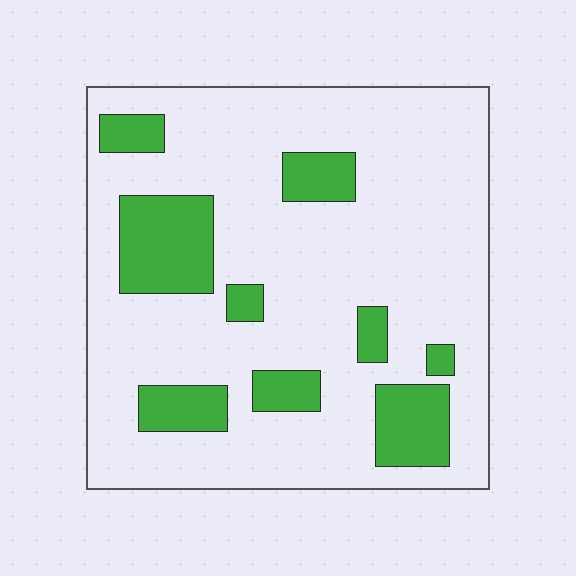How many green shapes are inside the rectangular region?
9.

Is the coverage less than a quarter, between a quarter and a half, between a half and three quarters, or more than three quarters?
Less than a quarter.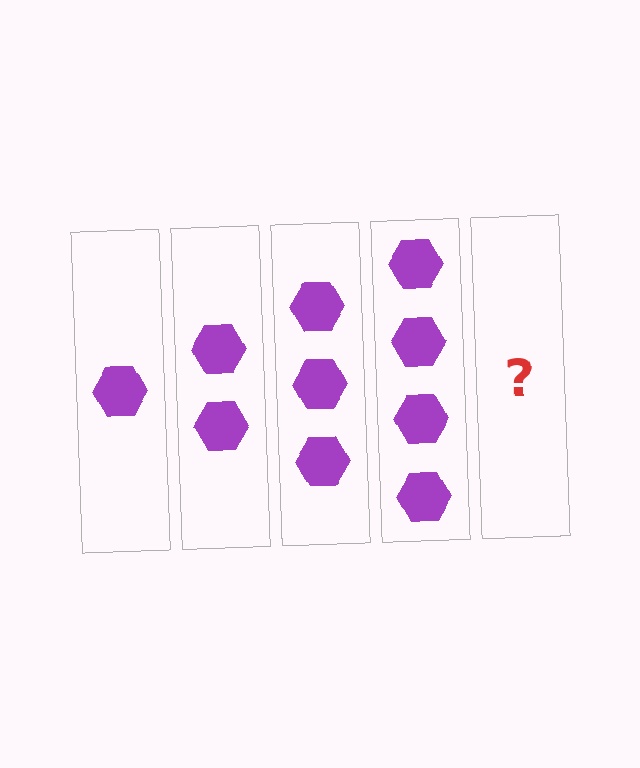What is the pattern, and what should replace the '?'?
The pattern is that each step adds one more hexagon. The '?' should be 5 hexagons.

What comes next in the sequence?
The next element should be 5 hexagons.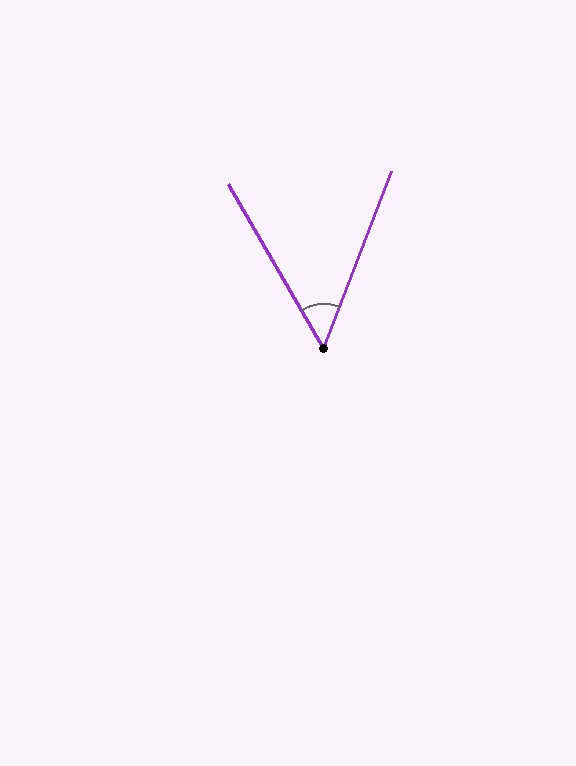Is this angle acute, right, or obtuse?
It is acute.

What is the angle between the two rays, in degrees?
Approximately 51 degrees.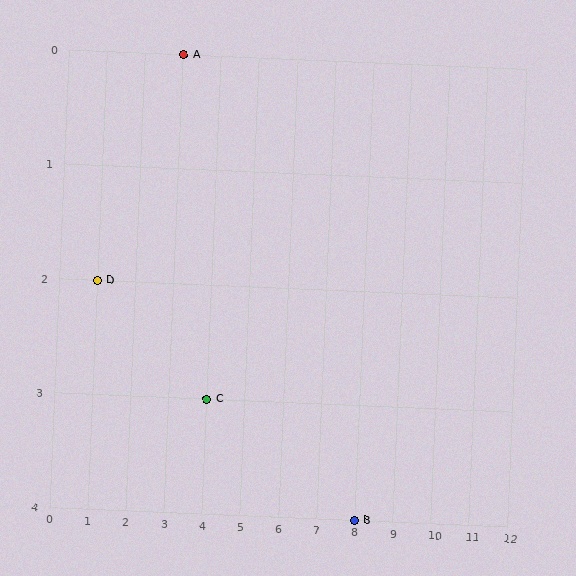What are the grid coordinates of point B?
Point B is at grid coordinates (8, 4).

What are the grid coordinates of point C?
Point C is at grid coordinates (4, 3).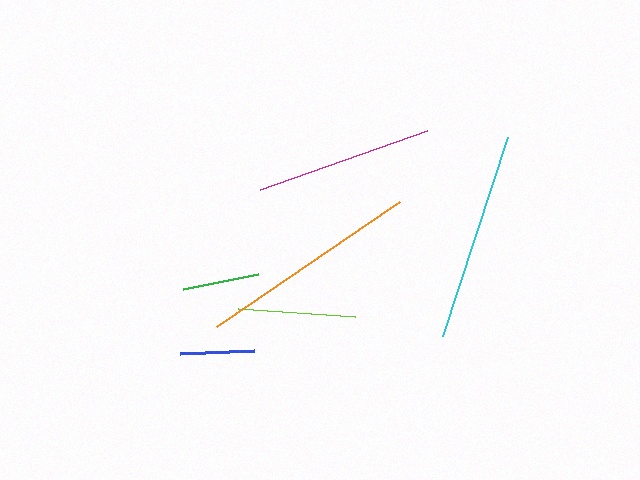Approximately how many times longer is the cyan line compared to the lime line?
The cyan line is approximately 1.8 times the length of the lime line.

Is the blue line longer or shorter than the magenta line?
The magenta line is longer than the blue line.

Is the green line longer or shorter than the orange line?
The orange line is longer than the green line.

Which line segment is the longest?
The orange line is the longest at approximately 222 pixels.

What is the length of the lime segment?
The lime segment is approximately 117 pixels long.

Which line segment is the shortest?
The blue line is the shortest at approximately 74 pixels.